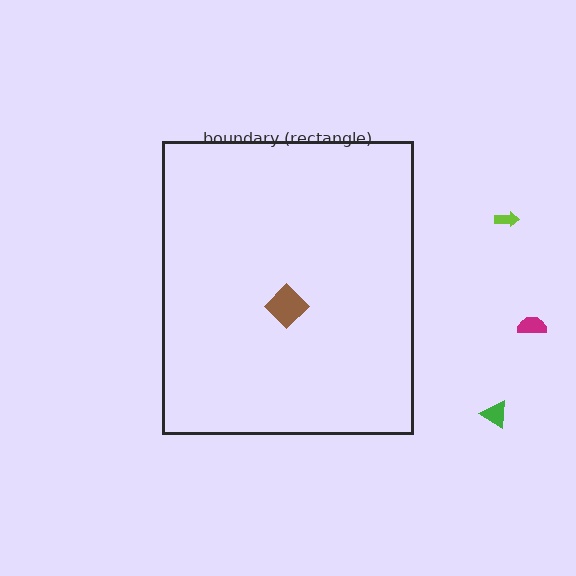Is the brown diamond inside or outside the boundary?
Inside.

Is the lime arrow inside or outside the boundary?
Outside.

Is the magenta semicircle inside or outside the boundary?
Outside.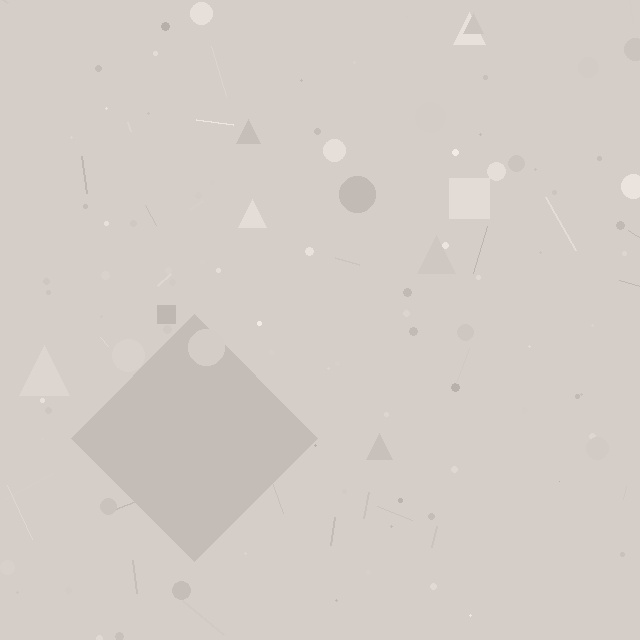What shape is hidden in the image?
A diamond is hidden in the image.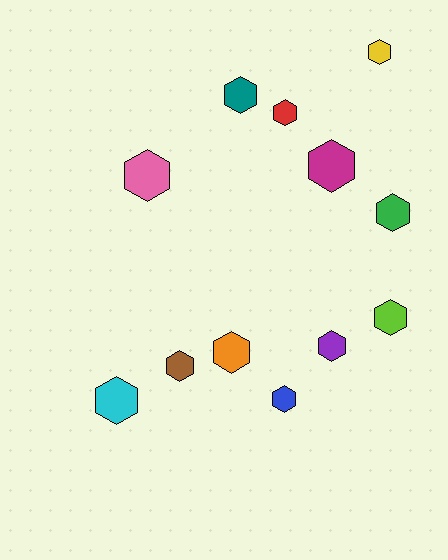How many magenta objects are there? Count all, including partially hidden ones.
There is 1 magenta object.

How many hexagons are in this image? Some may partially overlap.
There are 12 hexagons.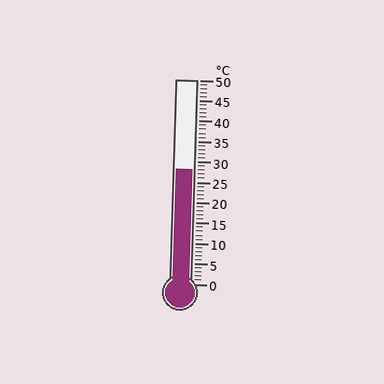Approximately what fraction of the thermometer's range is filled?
The thermometer is filled to approximately 55% of its range.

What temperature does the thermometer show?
The thermometer shows approximately 28°C.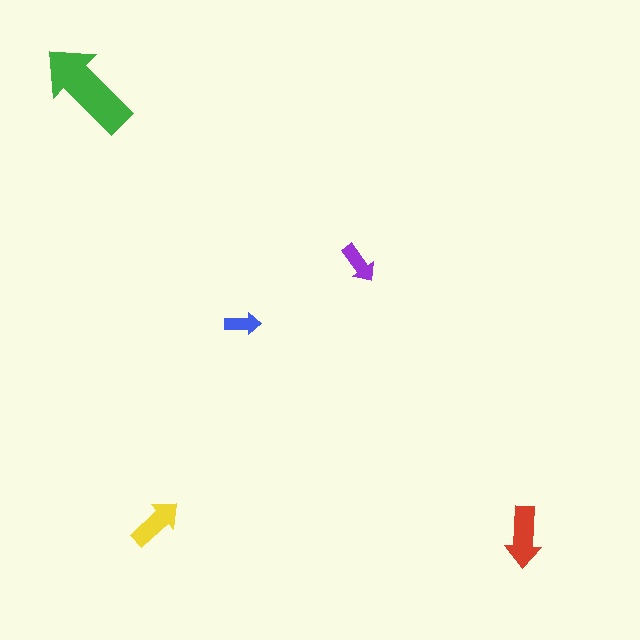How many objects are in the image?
There are 5 objects in the image.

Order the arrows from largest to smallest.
the green one, the red one, the yellow one, the purple one, the blue one.